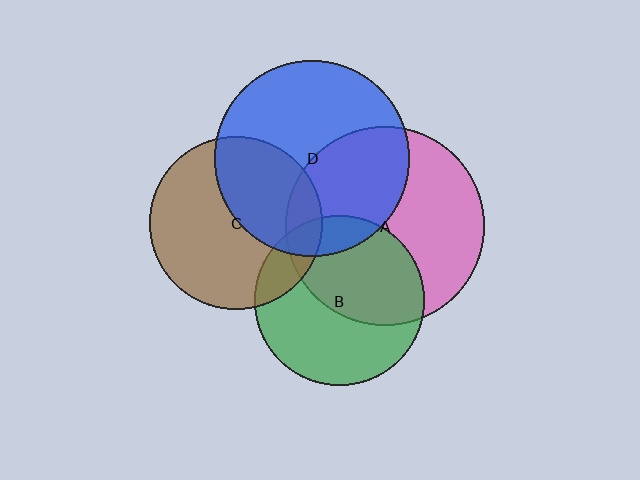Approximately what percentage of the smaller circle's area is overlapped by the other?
Approximately 40%.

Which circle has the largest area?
Circle A (pink).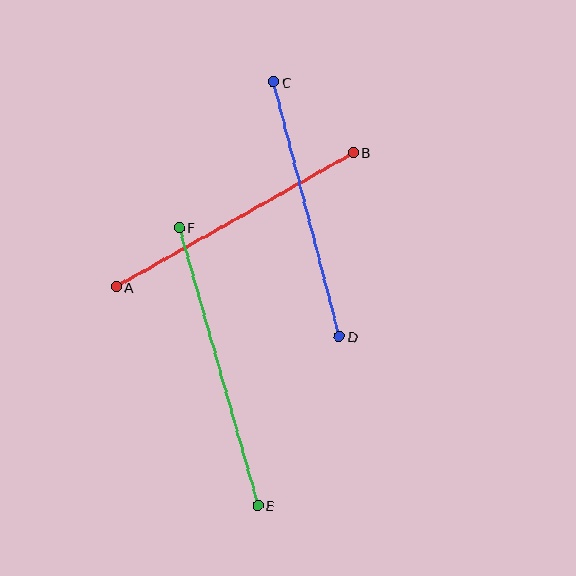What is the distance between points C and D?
The distance is approximately 263 pixels.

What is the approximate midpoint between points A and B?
The midpoint is at approximately (235, 220) pixels.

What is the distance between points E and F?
The distance is approximately 289 pixels.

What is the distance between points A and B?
The distance is approximately 273 pixels.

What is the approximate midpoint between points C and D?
The midpoint is at approximately (306, 209) pixels.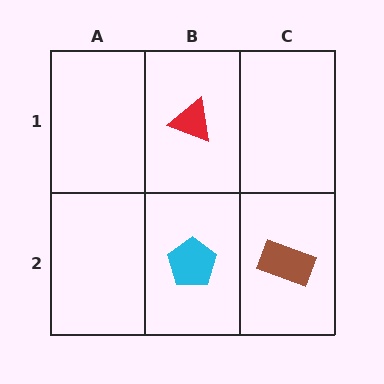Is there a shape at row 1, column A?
No, that cell is empty.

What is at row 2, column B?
A cyan pentagon.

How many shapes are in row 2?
2 shapes.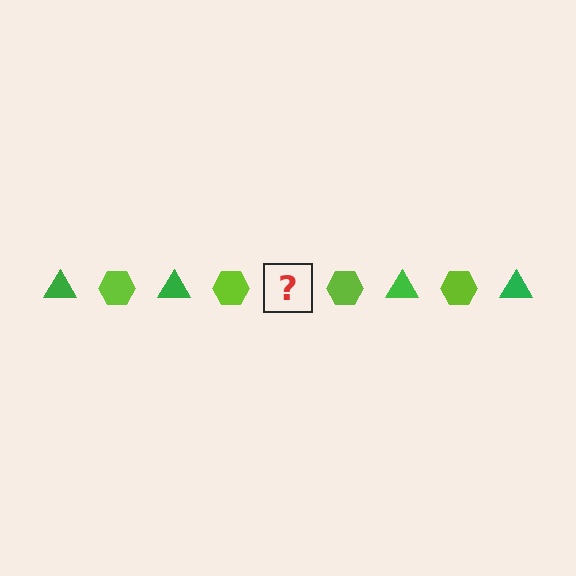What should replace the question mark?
The question mark should be replaced with a green triangle.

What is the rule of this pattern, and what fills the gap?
The rule is that the pattern alternates between green triangle and lime hexagon. The gap should be filled with a green triangle.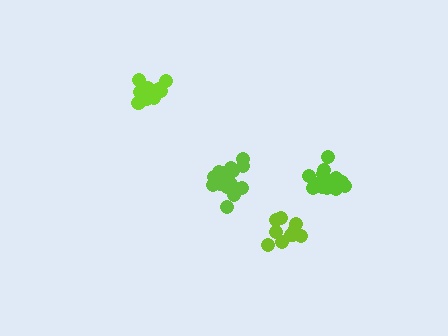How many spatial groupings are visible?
There are 4 spatial groupings.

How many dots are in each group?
Group 1: 10 dots, Group 2: 14 dots, Group 3: 15 dots, Group 4: 16 dots (55 total).